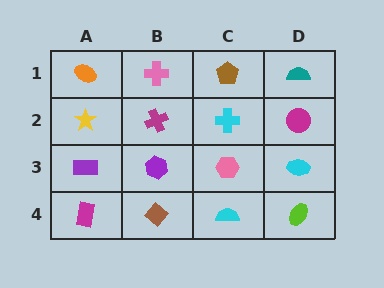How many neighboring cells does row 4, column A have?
2.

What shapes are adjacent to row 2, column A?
An orange ellipse (row 1, column A), a purple rectangle (row 3, column A), a magenta cross (row 2, column B).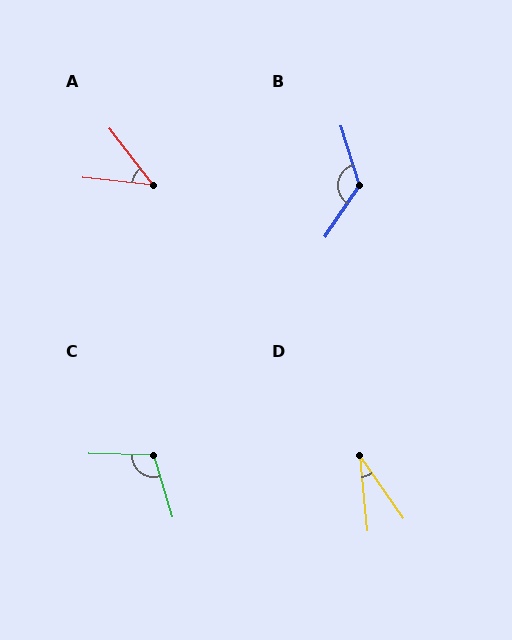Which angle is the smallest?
D, at approximately 29 degrees.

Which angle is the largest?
B, at approximately 129 degrees.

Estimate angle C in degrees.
Approximately 108 degrees.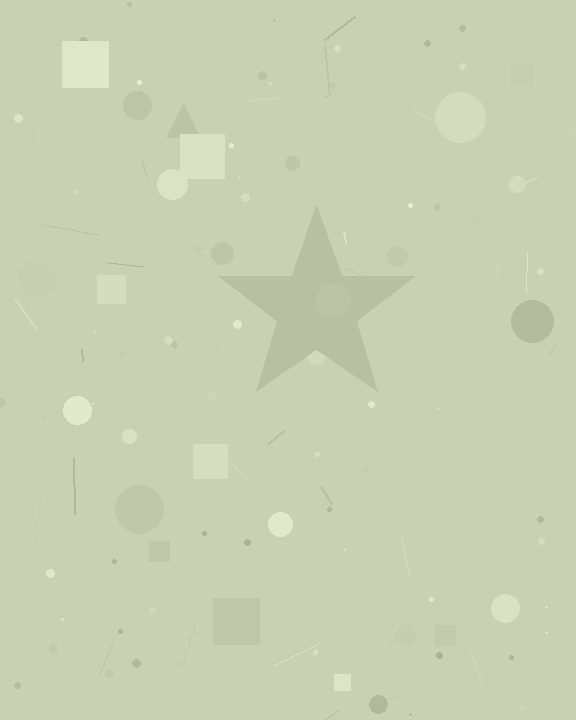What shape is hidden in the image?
A star is hidden in the image.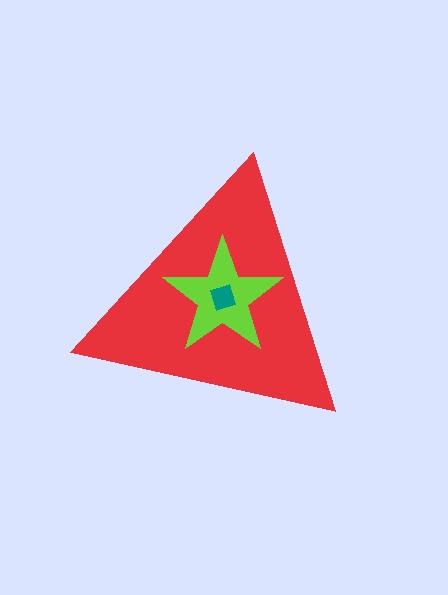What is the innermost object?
The teal diamond.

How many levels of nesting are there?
3.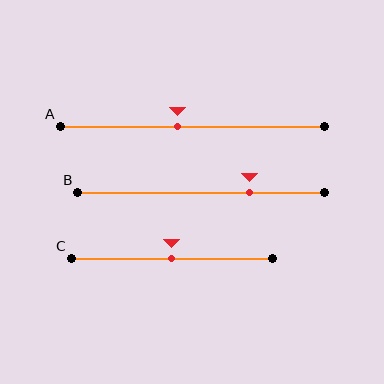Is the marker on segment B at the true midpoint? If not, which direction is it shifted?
No, the marker on segment B is shifted to the right by about 20% of the segment length.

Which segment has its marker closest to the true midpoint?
Segment C has its marker closest to the true midpoint.